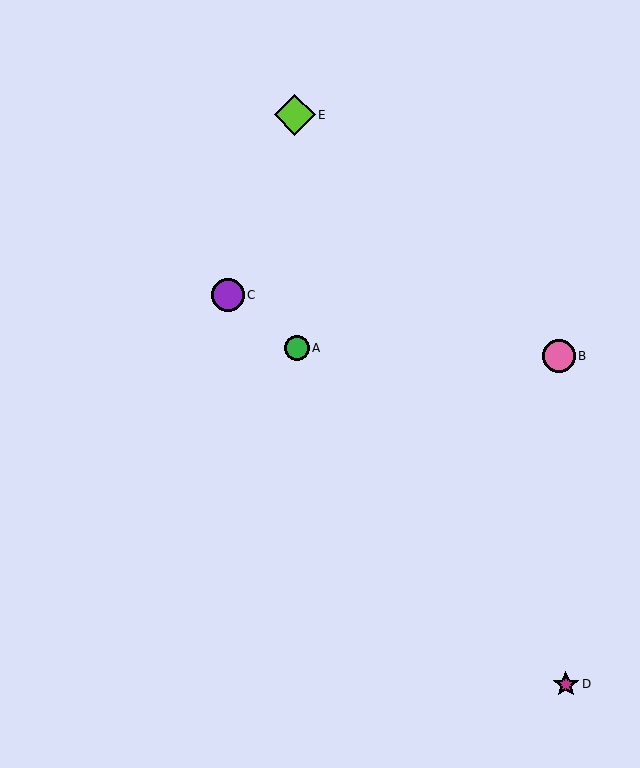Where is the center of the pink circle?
The center of the pink circle is at (559, 356).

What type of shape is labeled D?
Shape D is a magenta star.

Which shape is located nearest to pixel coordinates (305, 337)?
The green circle (labeled A) at (297, 348) is nearest to that location.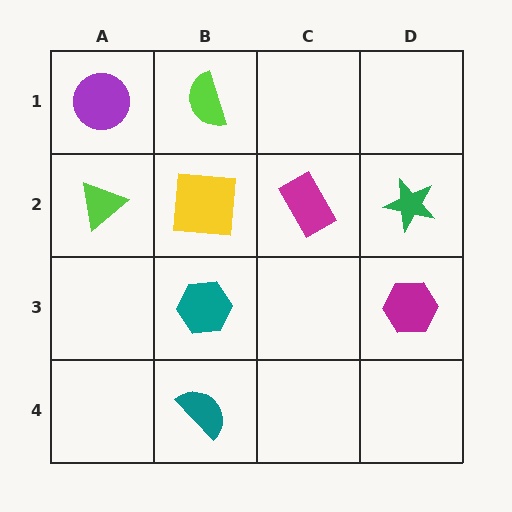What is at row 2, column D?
A green star.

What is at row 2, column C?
A magenta rectangle.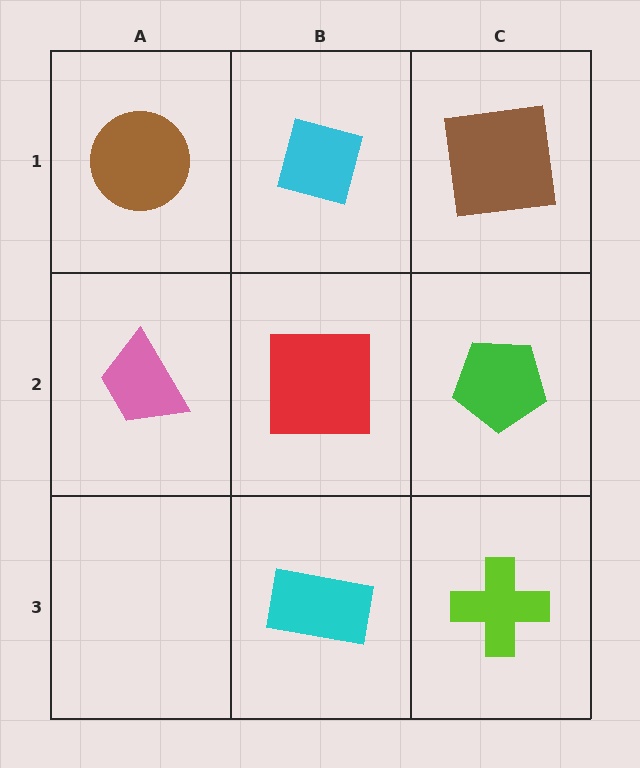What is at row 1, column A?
A brown circle.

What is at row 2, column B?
A red square.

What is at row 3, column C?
A lime cross.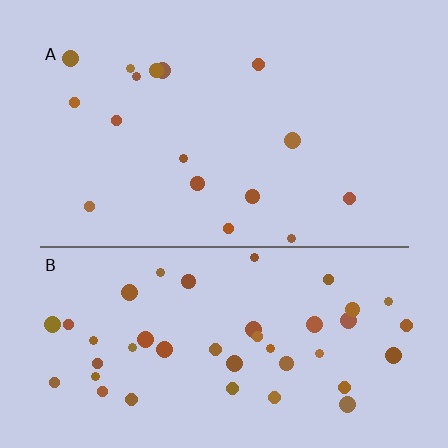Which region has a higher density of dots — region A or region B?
B (the bottom).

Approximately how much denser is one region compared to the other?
Approximately 2.7× — region B over region A.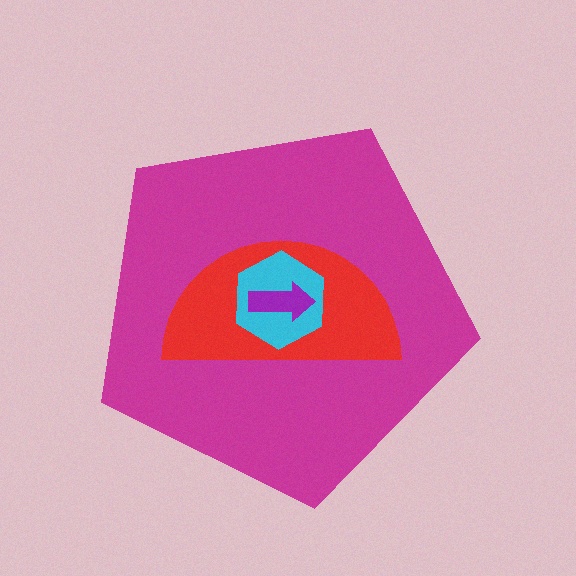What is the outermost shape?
The magenta pentagon.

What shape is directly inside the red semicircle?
The cyan hexagon.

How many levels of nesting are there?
4.